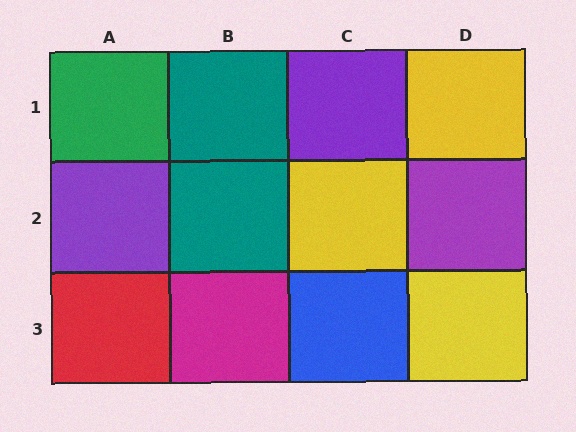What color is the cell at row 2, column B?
Teal.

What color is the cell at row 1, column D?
Yellow.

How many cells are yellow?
3 cells are yellow.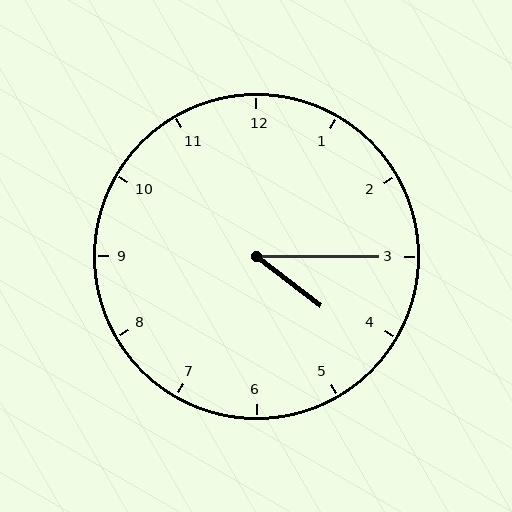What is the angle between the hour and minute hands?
Approximately 38 degrees.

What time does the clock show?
4:15.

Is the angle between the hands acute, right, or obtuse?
It is acute.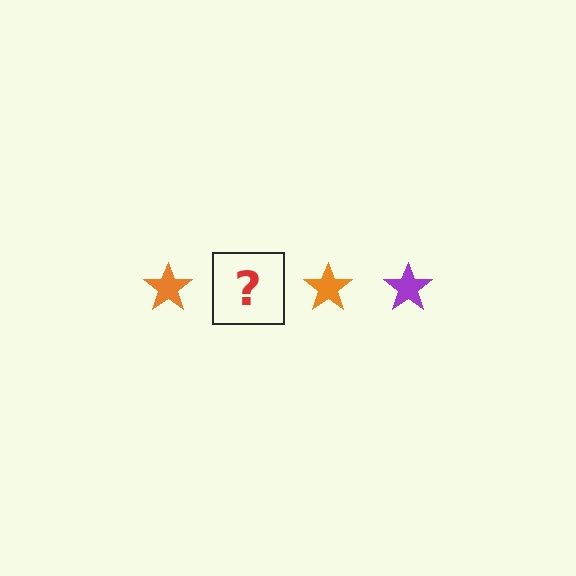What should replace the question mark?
The question mark should be replaced with a purple star.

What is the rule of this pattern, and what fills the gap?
The rule is that the pattern cycles through orange, purple stars. The gap should be filled with a purple star.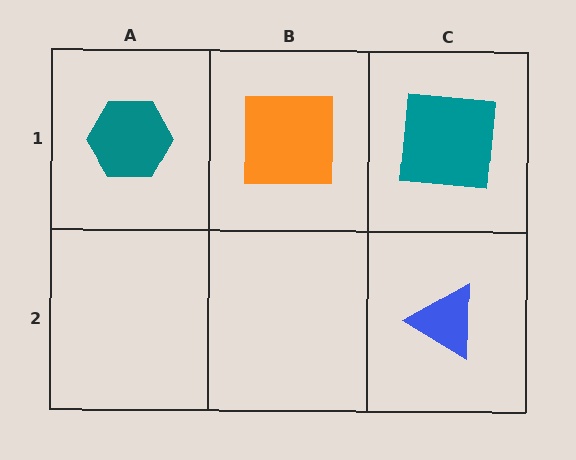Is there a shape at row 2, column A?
No, that cell is empty.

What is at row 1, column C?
A teal square.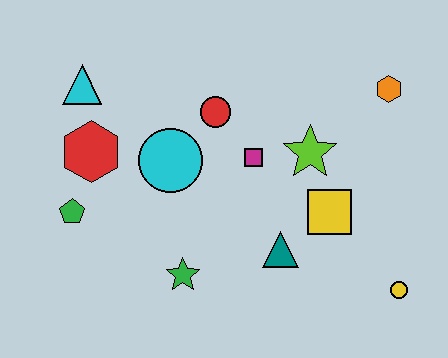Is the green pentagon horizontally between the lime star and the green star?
No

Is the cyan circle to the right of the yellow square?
No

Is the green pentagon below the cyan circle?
Yes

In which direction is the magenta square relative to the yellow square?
The magenta square is to the left of the yellow square.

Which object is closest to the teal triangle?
The yellow square is closest to the teal triangle.